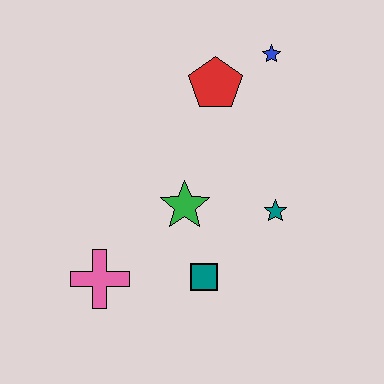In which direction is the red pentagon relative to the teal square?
The red pentagon is above the teal square.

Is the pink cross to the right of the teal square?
No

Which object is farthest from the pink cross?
The blue star is farthest from the pink cross.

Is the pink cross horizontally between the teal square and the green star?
No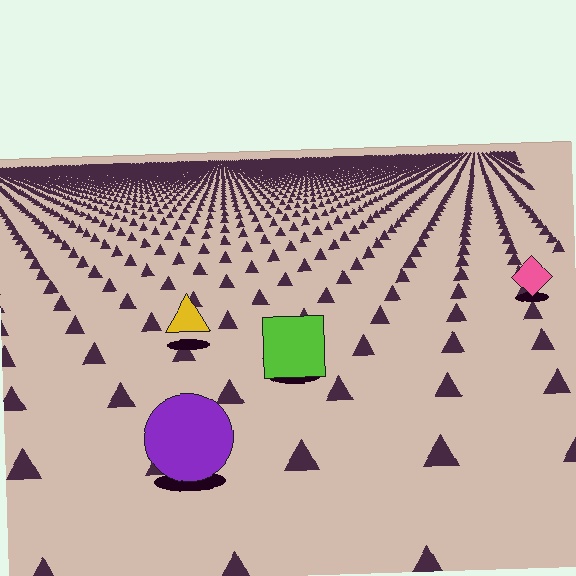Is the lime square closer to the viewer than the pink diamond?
Yes. The lime square is closer — you can tell from the texture gradient: the ground texture is coarser near it.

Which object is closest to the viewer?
The purple circle is closest. The texture marks near it are larger and more spread out.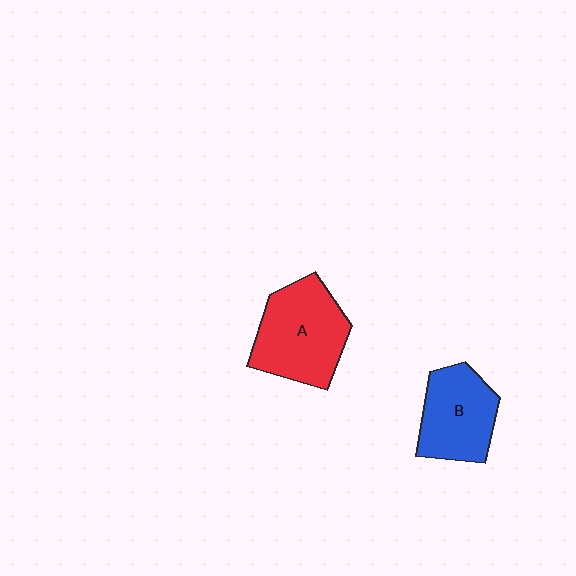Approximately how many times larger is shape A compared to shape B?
Approximately 1.3 times.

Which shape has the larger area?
Shape A (red).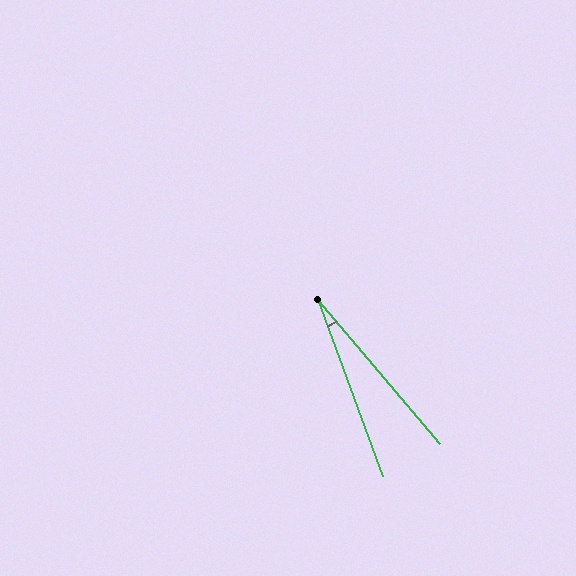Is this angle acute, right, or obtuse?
It is acute.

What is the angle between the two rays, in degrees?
Approximately 20 degrees.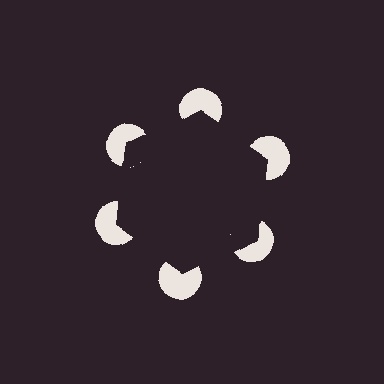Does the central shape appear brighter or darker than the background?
It typically appears slightly darker than the background, even though no actual brightness change is drawn.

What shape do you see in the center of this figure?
An illusory hexagon — its edges are inferred from the aligned wedge cuts in the pac-man discs, not physically drawn.